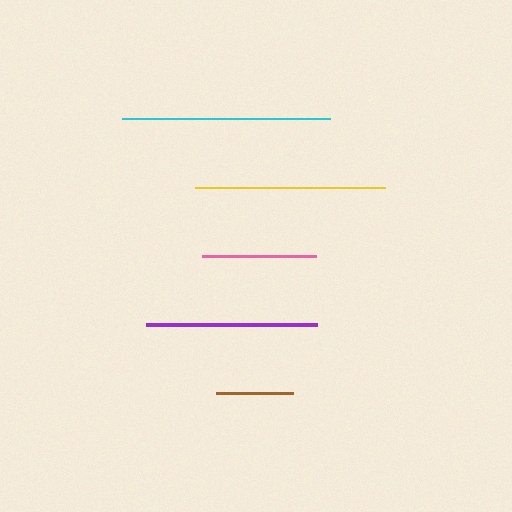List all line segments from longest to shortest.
From longest to shortest: cyan, yellow, purple, pink, brown.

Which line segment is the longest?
The cyan line is the longest at approximately 208 pixels.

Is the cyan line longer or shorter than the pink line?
The cyan line is longer than the pink line.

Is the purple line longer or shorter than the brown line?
The purple line is longer than the brown line.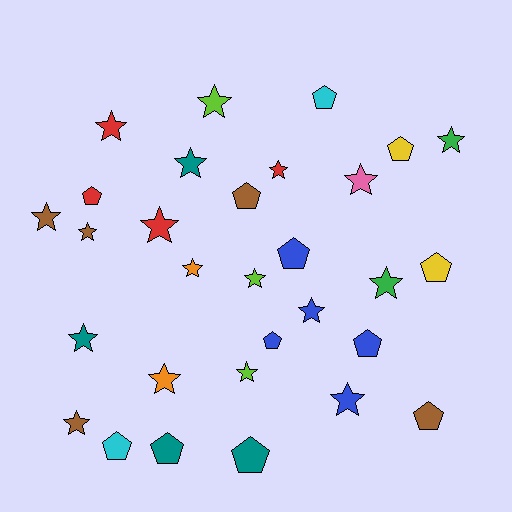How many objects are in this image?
There are 30 objects.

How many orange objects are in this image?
There are 2 orange objects.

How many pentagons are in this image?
There are 12 pentagons.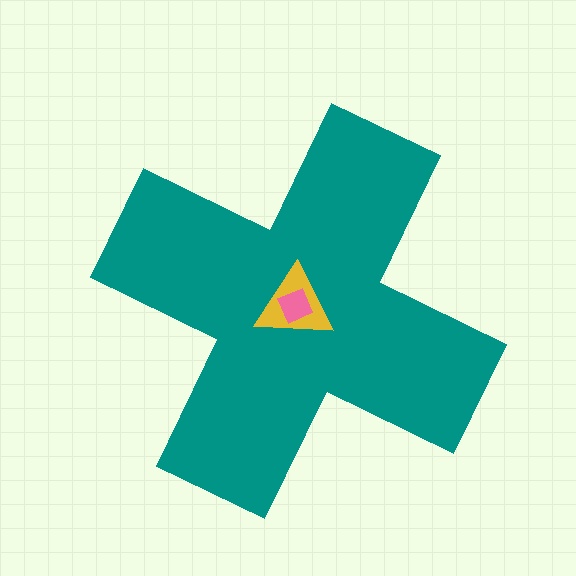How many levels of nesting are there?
3.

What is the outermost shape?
The teal cross.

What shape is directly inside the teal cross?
The yellow triangle.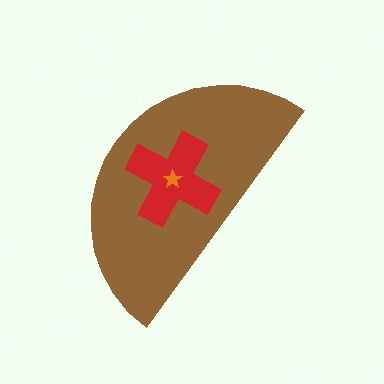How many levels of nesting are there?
3.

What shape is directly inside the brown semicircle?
The red cross.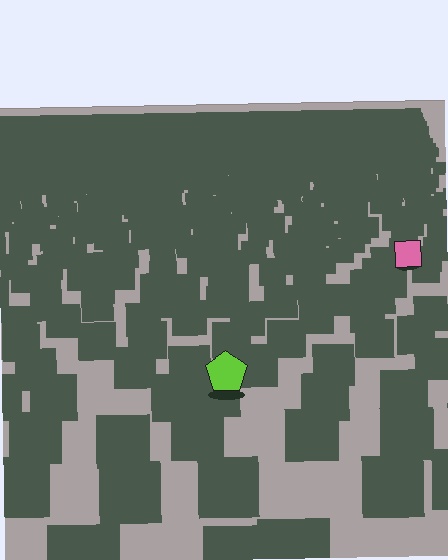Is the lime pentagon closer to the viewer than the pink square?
Yes. The lime pentagon is closer — you can tell from the texture gradient: the ground texture is coarser near it.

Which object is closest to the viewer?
The lime pentagon is closest. The texture marks near it are larger and more spread out.